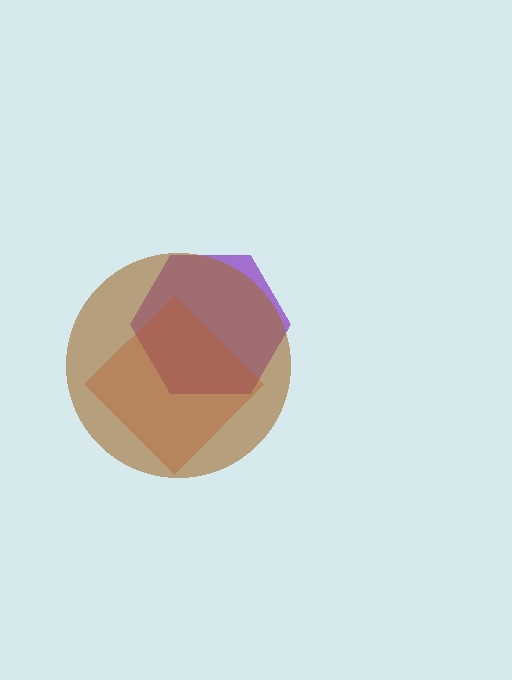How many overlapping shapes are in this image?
There are 3 overlapping shapes in the image.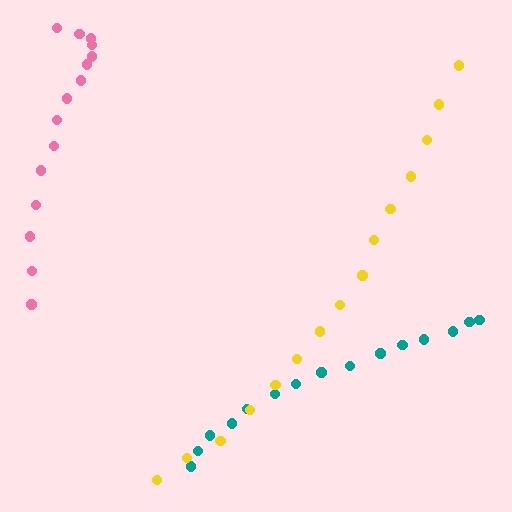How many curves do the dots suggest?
There are 3 distinct paths.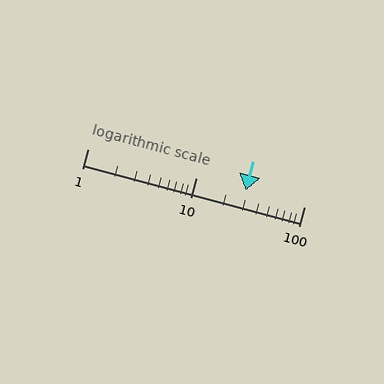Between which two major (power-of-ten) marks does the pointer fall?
The pointer is between 10 and 100.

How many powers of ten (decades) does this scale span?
The scale spans 2 decades, from 1 to 100.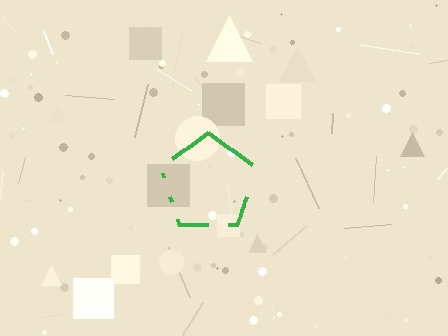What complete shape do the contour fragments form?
The contour fragments form a pentagon.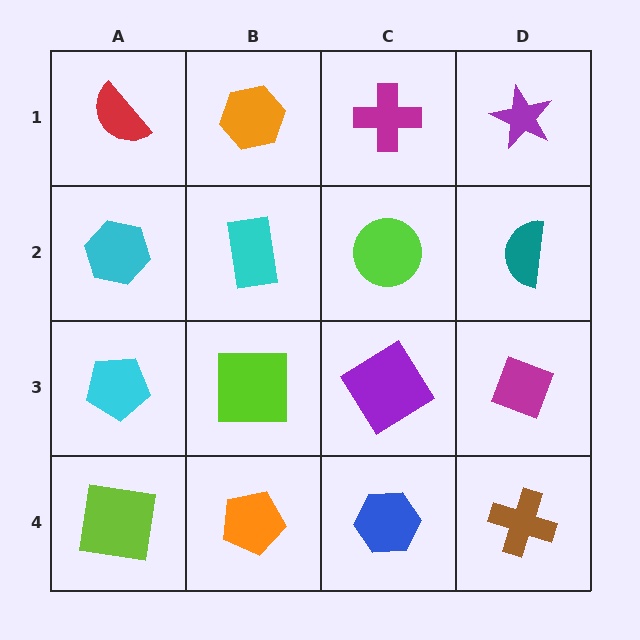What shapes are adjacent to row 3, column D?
A teal semicircle (row 2, column D), a brown cross (row 4, column D), a purple diamond (row 3, column C).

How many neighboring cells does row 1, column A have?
2.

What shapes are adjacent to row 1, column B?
A cyan rectangle (row 2, column B), a red semicircle (row 1, column A), a magenta cross (row 1, column C).